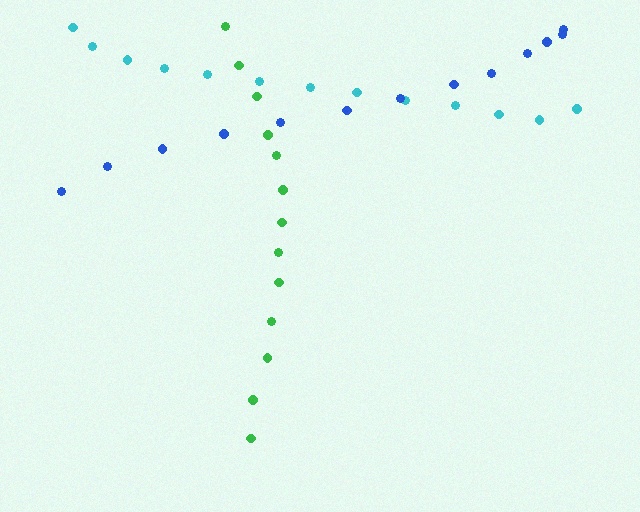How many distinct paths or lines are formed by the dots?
There are 3 distinct paths.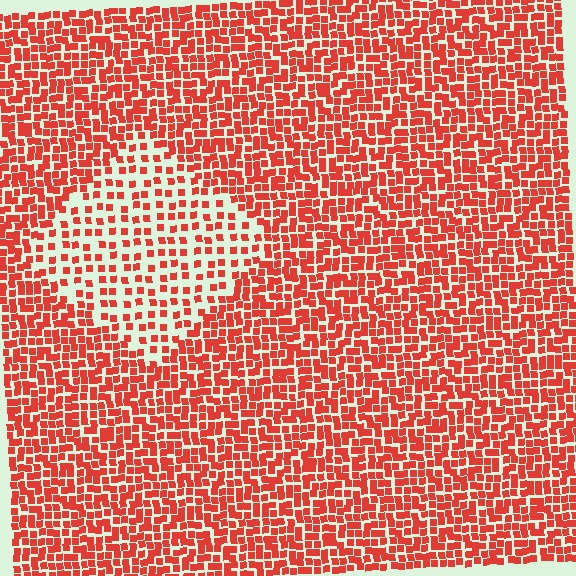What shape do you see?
I see a diamond.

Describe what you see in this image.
The image contains small red elements arranged at two different densities. A diamond-shaped region is visible where the elements are less densely packed than the surrounding area.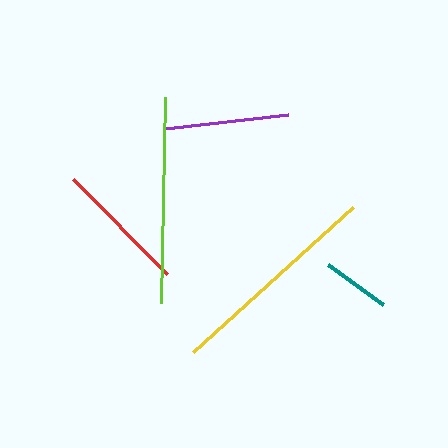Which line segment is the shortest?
The teal line is the shortest at approximately 69 pixels.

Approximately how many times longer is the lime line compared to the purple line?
The lime line is approximately 1.7 times the length of the purple line.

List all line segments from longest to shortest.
From longest to shortest: yellow, lime, red, purple, teal.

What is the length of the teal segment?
The teal segment is approximately 69 pixels long.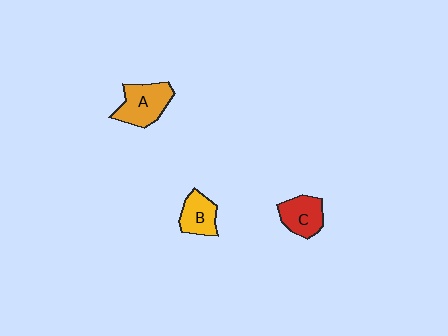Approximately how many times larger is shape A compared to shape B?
Approximately 1.4 times.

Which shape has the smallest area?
Shape B (yellow).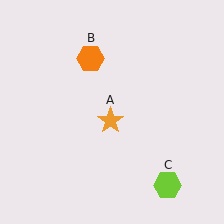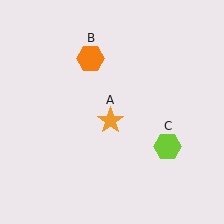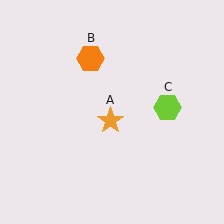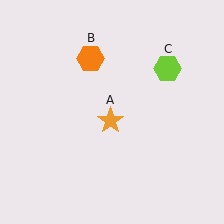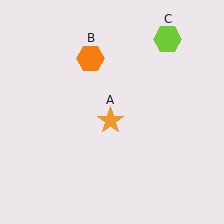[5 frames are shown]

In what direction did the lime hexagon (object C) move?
The lime hexagon (object C) moved up.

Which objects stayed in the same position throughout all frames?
Orange star (object A) and orange hexagon (object B) remained stationary.